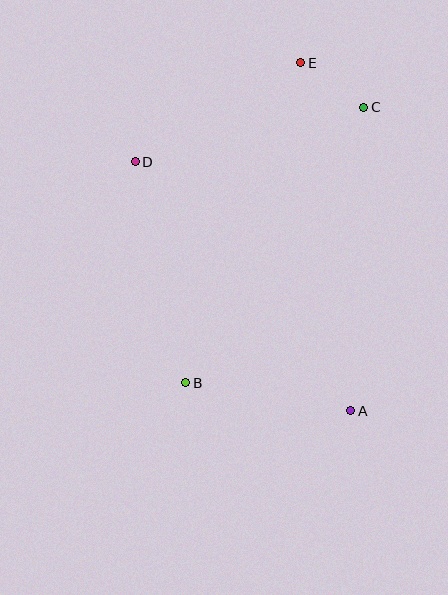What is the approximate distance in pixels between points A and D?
The distance between A and D is approximately 330 pixels.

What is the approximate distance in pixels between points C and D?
The distance between C and D is approximately 235 pixels.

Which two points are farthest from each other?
Points A and E are farthest from each other.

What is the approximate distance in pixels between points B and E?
The distance between B and E is approximately 340 pixels.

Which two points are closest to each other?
Points C and E are closest to each other.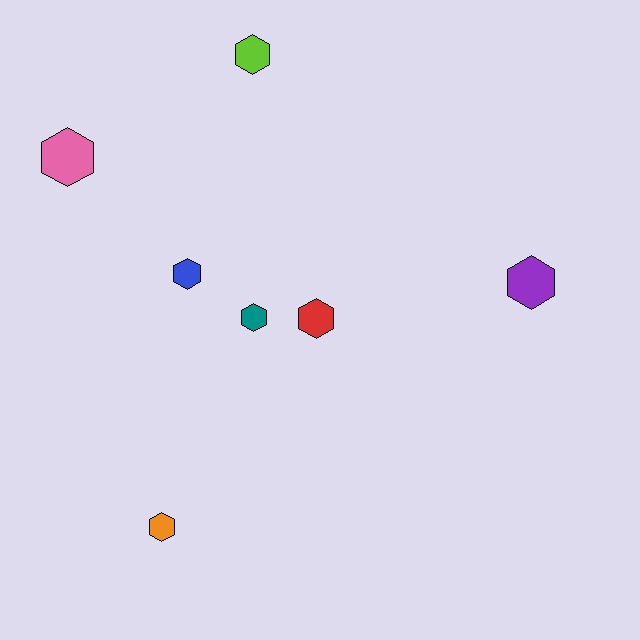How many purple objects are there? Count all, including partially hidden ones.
There is 1 purple object.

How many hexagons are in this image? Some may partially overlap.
There are 7 hexagons.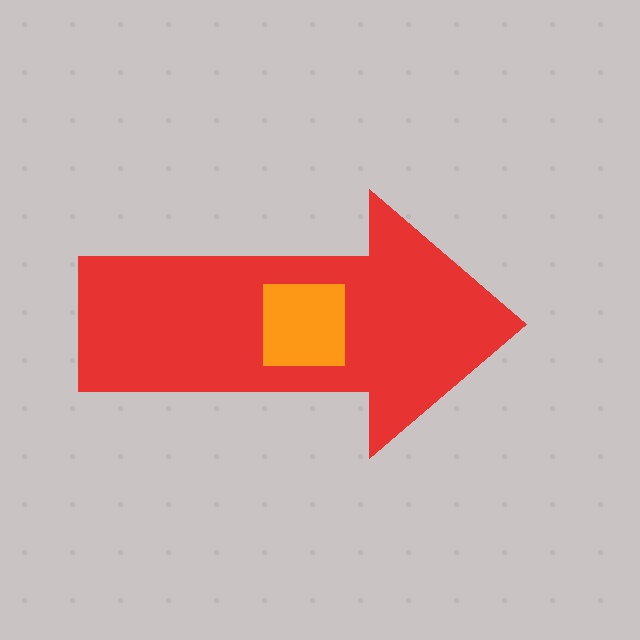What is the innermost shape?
The orange square.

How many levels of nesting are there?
2.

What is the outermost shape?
The red arrow.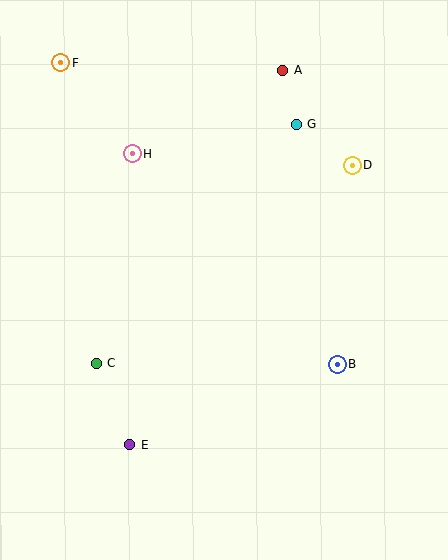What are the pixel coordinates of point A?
Point A is at (282, 70).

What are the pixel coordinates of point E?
Point E is at (130, 445).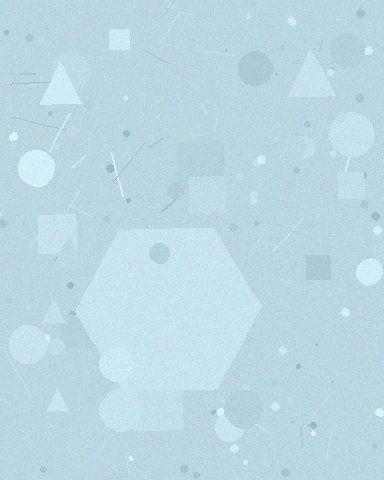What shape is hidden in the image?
A hexagon is hidden in the image.